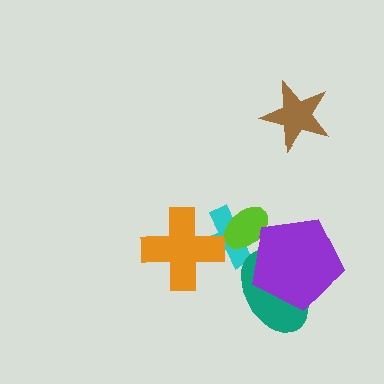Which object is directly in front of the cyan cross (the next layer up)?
The lime ellipse is directly in front of the cyan cross.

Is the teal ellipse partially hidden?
Yes, it is partially covered by another shape.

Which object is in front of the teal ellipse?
The purple pentagon is in front of the teal ellipse.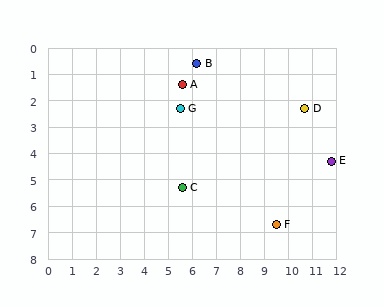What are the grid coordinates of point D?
Point D is at approximately (10.7, 2.3).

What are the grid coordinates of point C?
Point C is at approximately (5.6, 5.3).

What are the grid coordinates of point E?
Point E is at approximately (11.8, 4.3).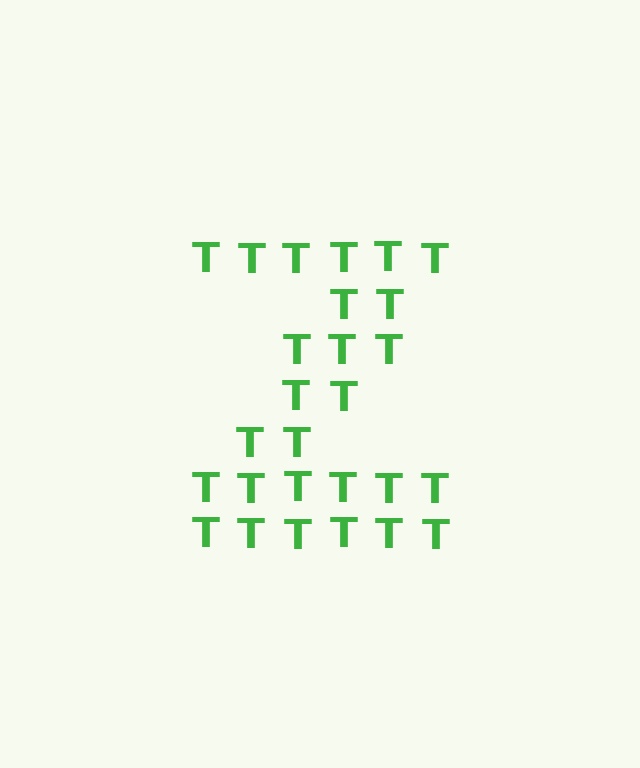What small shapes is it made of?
It is made of small letter T's.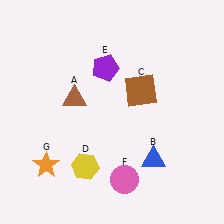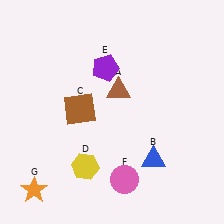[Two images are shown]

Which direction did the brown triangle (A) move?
The brown triangle (A) moved right.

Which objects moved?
The objects that moved are: the brown triangle (A), the brown square (C), the orange star (G).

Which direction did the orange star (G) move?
The orange star (G) moved down.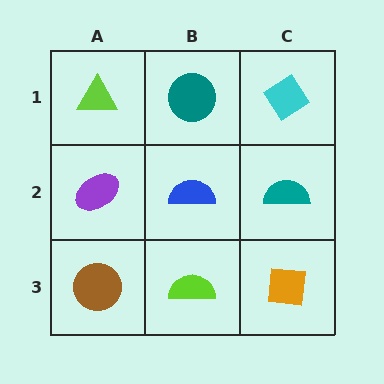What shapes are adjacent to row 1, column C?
A teal semicircle (row 2, column C), a teal circle (row 1, column B).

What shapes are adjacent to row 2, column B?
A teal circle (row 1, column B), a lime semicircle (row 3, column B), a purple ellipse (row 2, column A), a teal semicircle (row 2, column C).